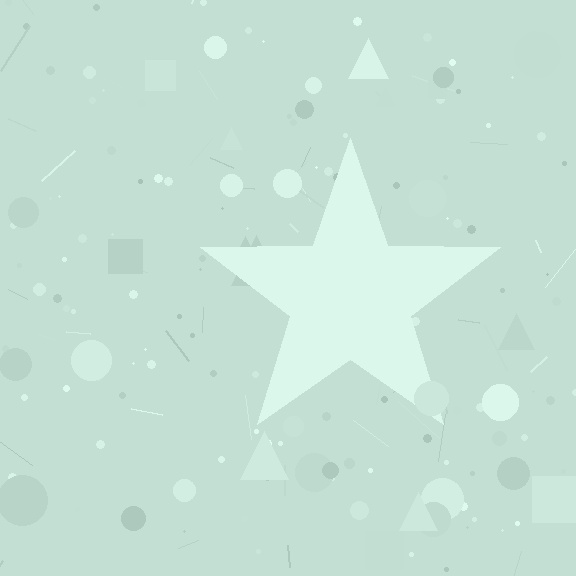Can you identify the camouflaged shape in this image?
The camouflaged shape is a star.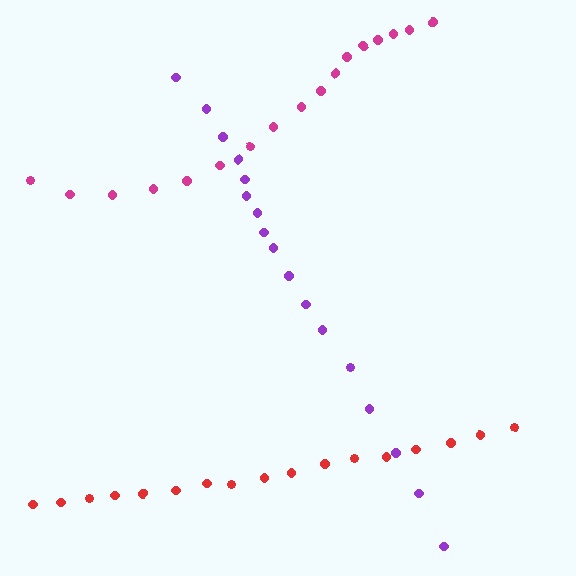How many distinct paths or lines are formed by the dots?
There are 3 distinct paths.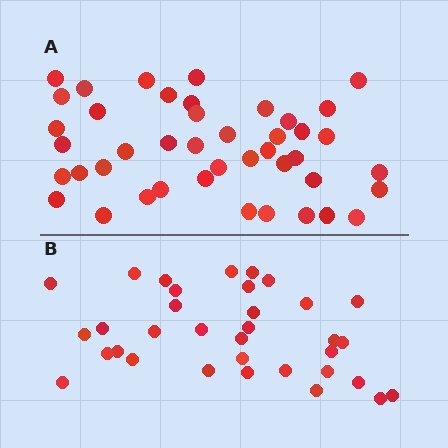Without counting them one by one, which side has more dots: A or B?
Region A (the top region) has more dots.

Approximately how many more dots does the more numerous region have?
Region A has roughly 8 or so more dots than region B.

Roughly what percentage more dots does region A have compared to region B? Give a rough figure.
About 25% more.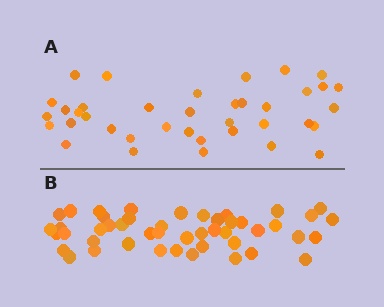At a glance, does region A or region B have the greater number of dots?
Region B (the bottom region) has more dots.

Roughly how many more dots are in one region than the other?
Region B has roughly 8 or so more dots than region A.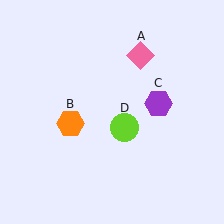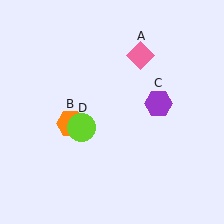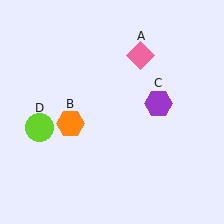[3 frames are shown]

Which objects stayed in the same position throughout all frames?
Pink diamond (object A) and orange hexagon (object B) and purple hexagon (object C) remained stationary.